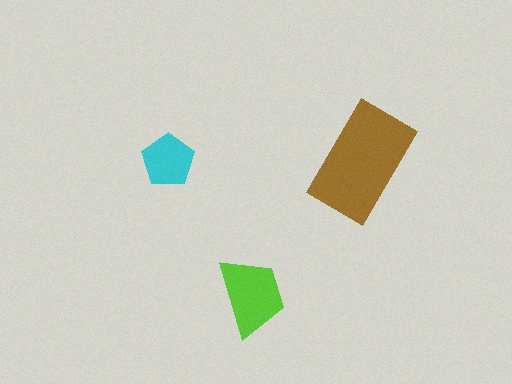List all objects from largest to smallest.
The brown rectangle, the lime trapezoid, the cyan pentagon.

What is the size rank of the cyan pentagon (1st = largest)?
3rd.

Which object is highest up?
The cyan pentagon is topmost.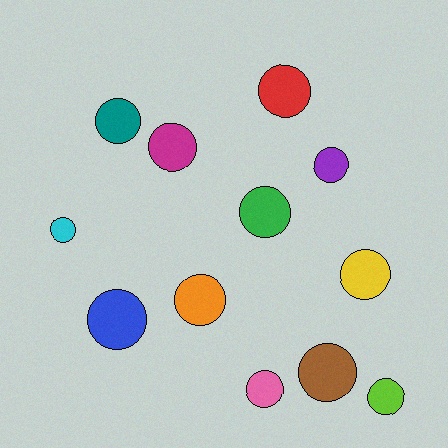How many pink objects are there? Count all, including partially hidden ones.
There is 1 pink object.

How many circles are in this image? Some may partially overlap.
There are 12 circles.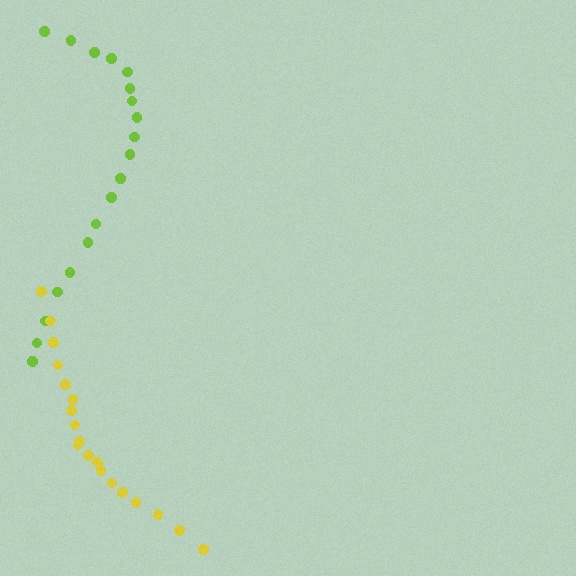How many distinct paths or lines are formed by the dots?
There are 2 distinct paths.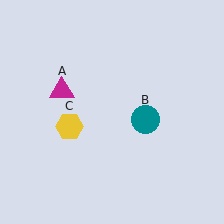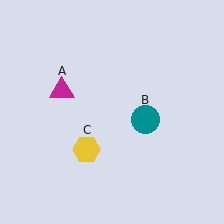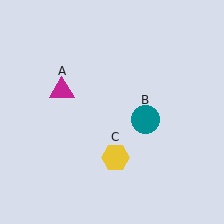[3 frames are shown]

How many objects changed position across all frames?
1 object changed position: yellow hexagon (object C).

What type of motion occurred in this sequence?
The yellow hexagon (object C) rotated counterclockwise around the center of the scene.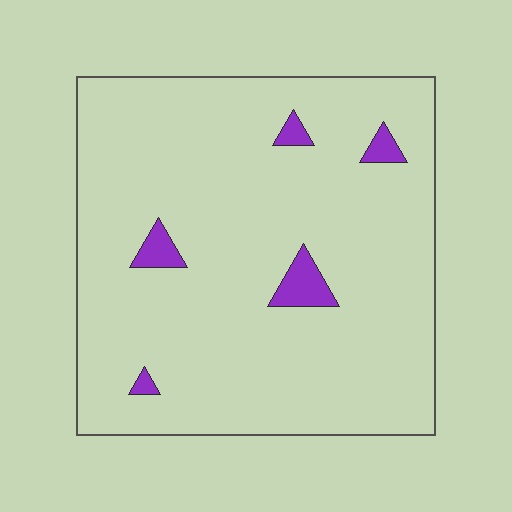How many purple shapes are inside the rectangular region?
5.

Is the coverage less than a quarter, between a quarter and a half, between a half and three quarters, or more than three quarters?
Less than a quarter.